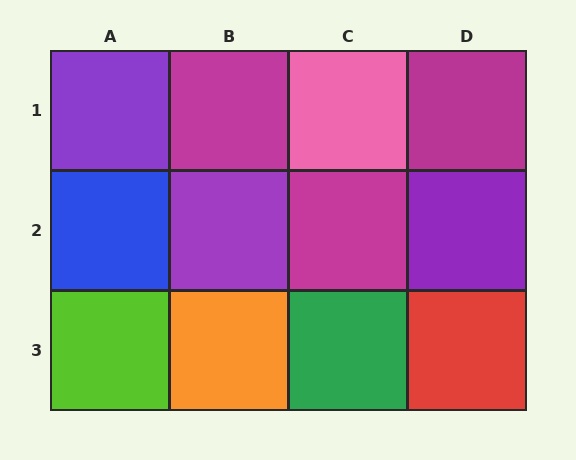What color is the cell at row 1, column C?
Pink.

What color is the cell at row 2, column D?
Purple.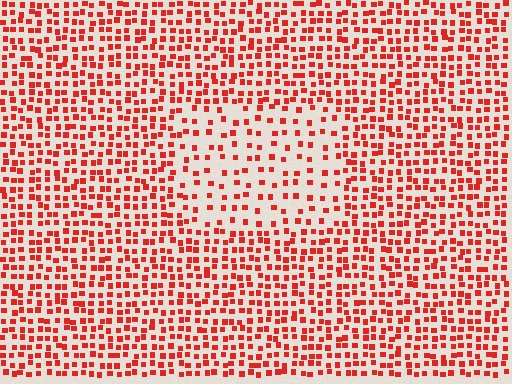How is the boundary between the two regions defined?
The boundary is defined by a change in element density (approximately 2.1x ratio). All elements are the same color, size, and shape.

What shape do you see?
I see a rectangle.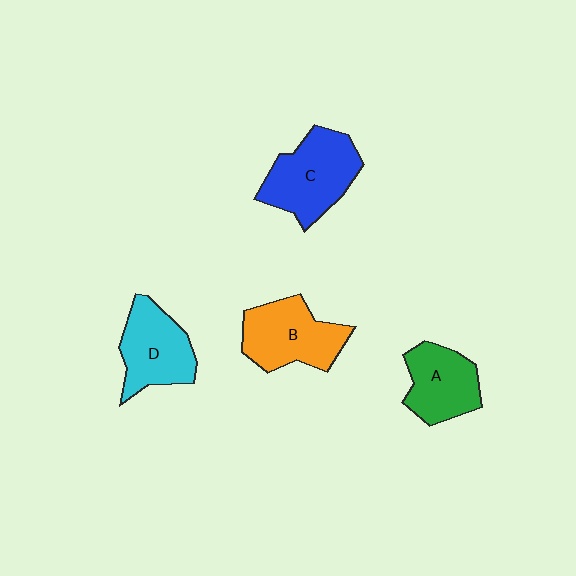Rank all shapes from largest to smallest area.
From largest to smallest: C (blue), B (orange), D (cyan), A (green).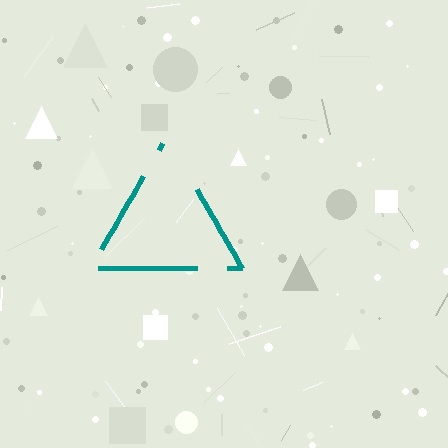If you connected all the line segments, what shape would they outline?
They would outline a triangle.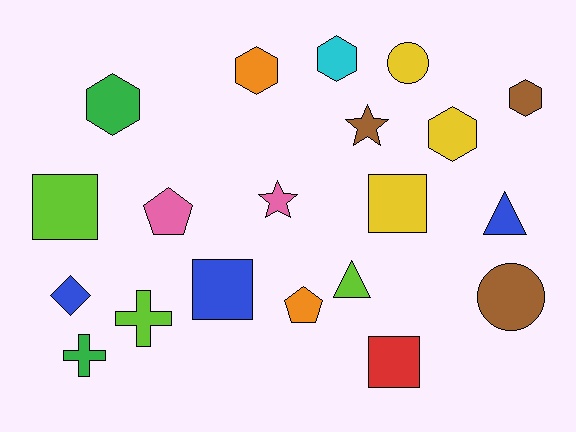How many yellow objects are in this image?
There are 3 yellow objects.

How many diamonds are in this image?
There is 1 diamond.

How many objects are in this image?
There are 20 objects.